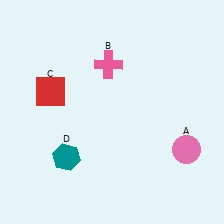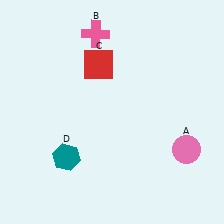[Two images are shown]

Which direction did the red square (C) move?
The red square (C) moved right.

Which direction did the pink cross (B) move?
The pink cross (B) moved up.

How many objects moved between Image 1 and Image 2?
2 objects moved between the two images.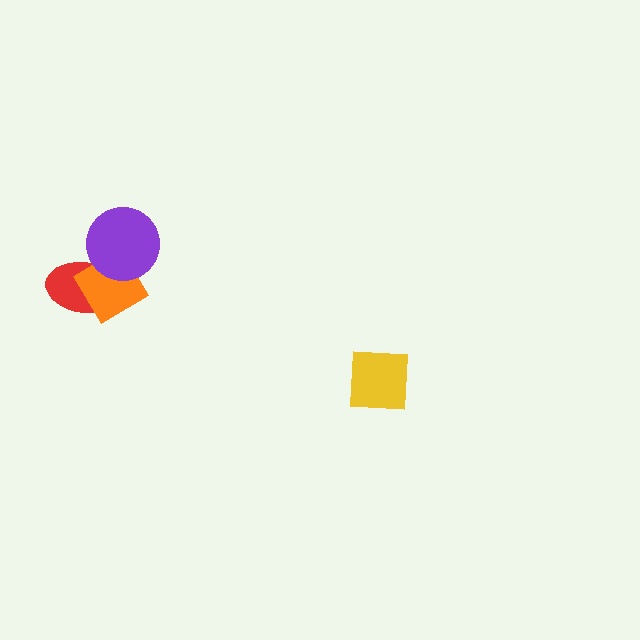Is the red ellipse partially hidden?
Yes, it is partially covered by another shape.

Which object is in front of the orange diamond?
The purple circle is in front of the orange diamond.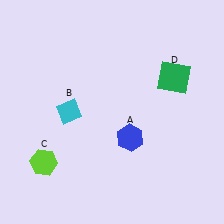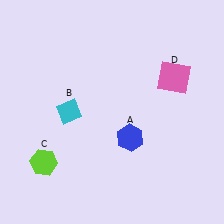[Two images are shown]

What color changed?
The square (D) changed from green in Image 1 to pink in Image 2.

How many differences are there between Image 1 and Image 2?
There is 1 difference between the two images.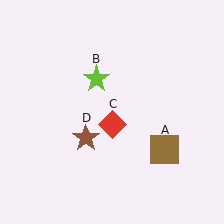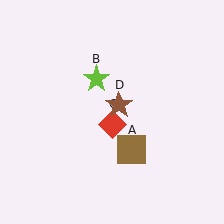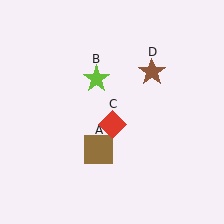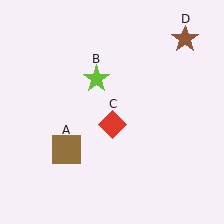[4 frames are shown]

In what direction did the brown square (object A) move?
The brown square (object A) moved left.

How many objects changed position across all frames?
2 objects changed position: brown square (object A), brown star (object D).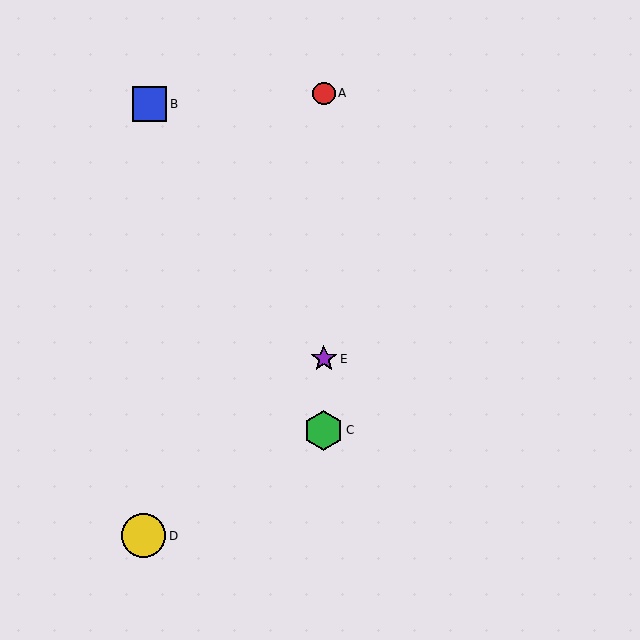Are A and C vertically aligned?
Yes, both are at x≈324.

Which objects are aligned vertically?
Objects A, C, E are aligned vertically.